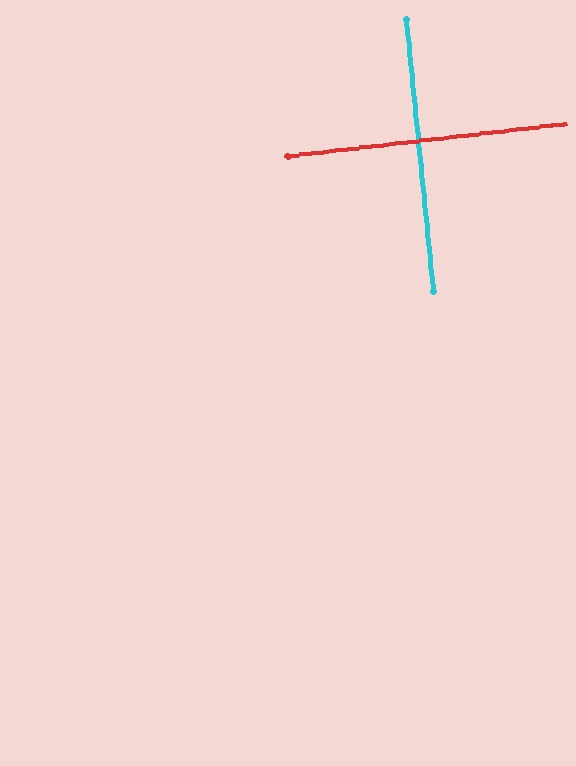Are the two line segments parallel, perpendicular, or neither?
Perpendicular — they meet at approximately 89°.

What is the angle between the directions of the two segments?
Approximately 89 degrees.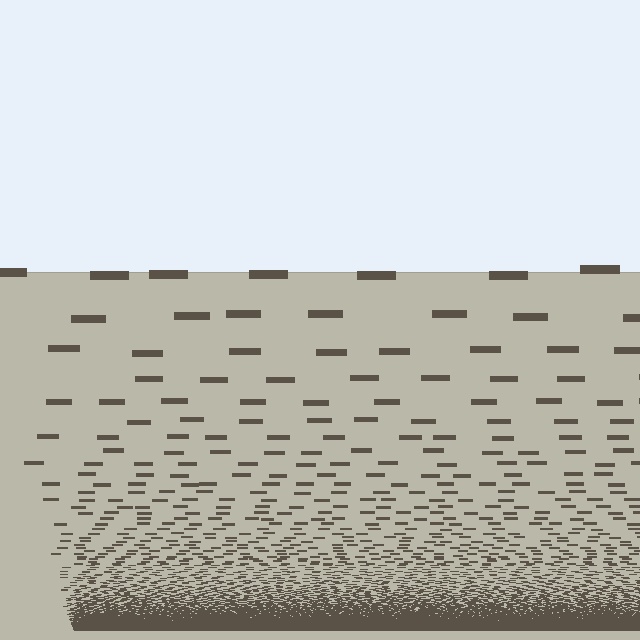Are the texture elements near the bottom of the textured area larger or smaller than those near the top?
Smaller. The gradient is inverted — elements near the bottom are smaller and denser.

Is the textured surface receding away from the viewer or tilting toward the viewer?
The surface appears to tilt toward the viewer. Texture elements get larger and sparser toward the top.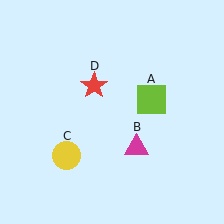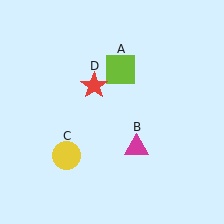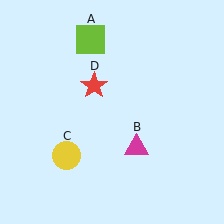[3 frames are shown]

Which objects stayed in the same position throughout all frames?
Magenta triangle (object B) and yellow circle (object C) and red star (object D) remained stationary.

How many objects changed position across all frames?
1 object changed position: lime square (object A).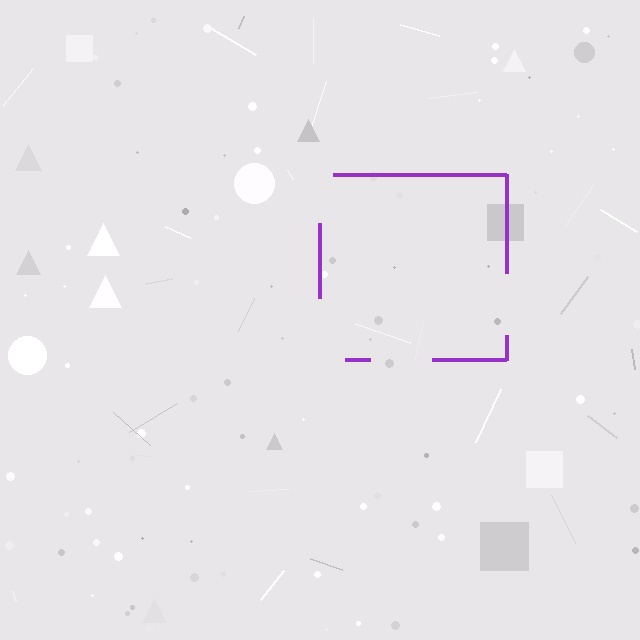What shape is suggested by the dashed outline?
The dashed outline suggests a square.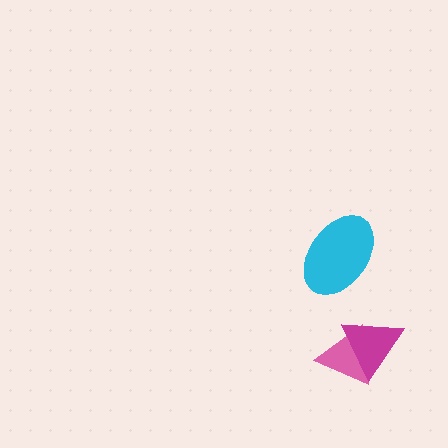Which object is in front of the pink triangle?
The magenta triangle is in front of the pink triangle.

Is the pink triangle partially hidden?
Yes, it is partially covered by another shape.